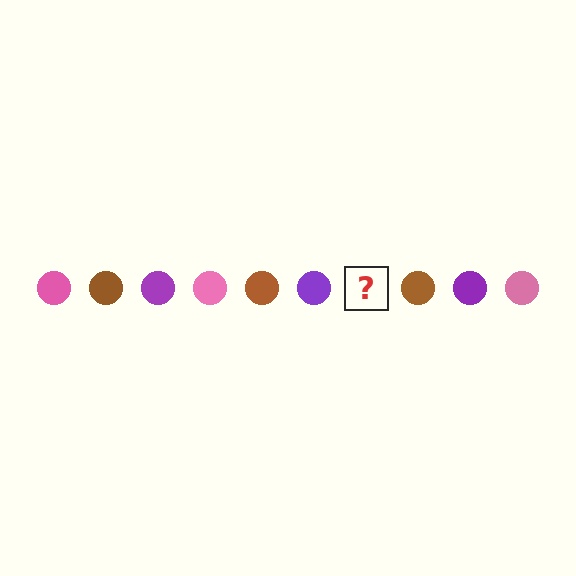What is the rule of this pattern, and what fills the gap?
The rule is that the pattern cycles through pink, brown, purple circles. The gap should be filled with a pink circle.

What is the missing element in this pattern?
The missing element is a pink circle.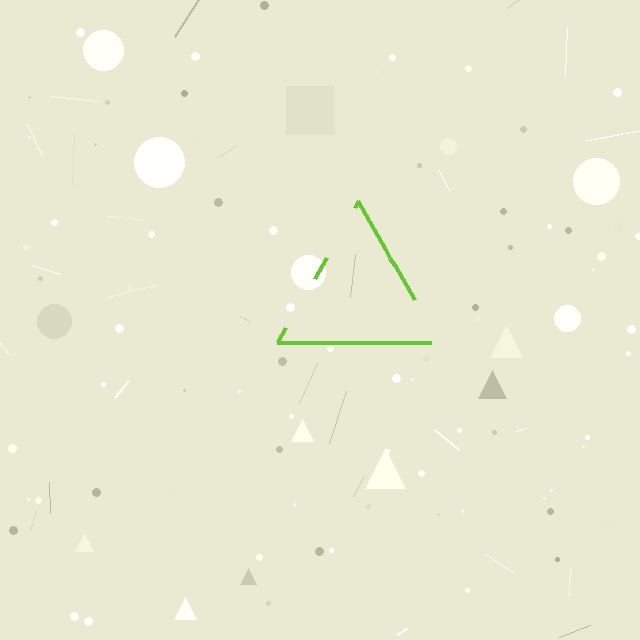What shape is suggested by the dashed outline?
The dashed outline suggests a triangle.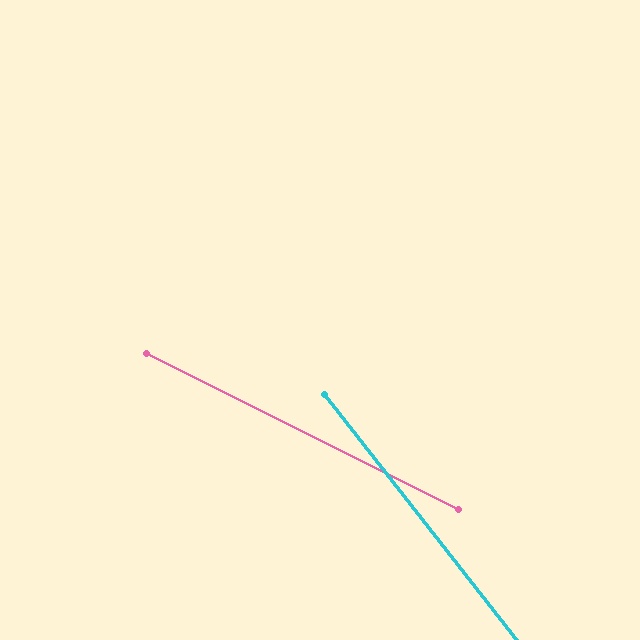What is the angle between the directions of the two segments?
Approximately 25 degrees.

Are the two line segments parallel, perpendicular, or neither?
Neither parallel nor perpendicular — they differ by about 25°.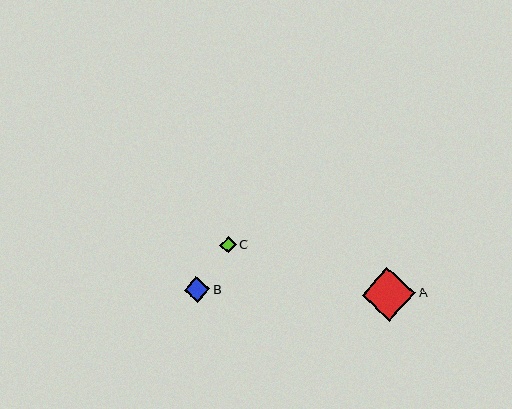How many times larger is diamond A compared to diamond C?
Diamond A is approximately 3.3 times the size of diamond C.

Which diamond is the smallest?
Diamond C is the smallest with a size of approximately 17 pixels.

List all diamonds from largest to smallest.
From largest to smallest: A, B, C.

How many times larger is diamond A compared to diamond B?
Diamond A is approximately 2.1 times the size of diamond B.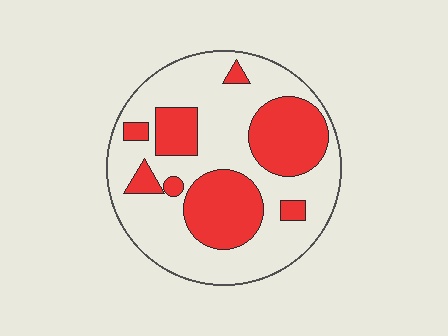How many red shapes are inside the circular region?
8.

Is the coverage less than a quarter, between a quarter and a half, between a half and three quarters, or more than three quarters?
Between a quarter and a half.